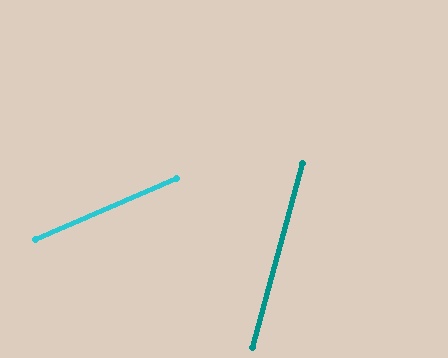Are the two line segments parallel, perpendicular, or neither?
Neither parallel nor perpendicular — they differ by about 52°.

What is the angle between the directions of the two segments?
Approximately 52 degrees.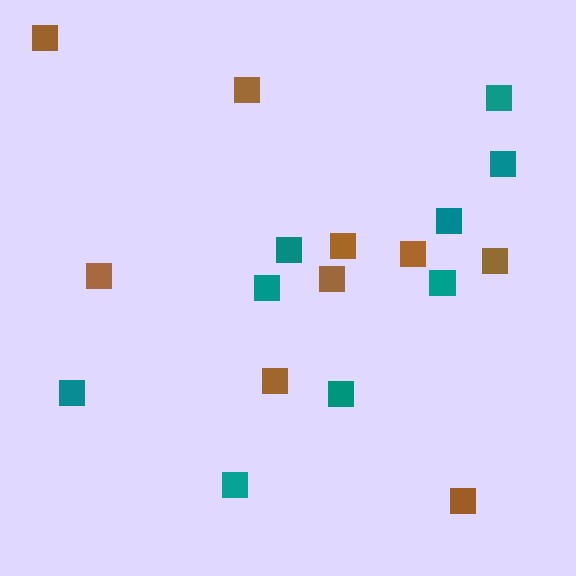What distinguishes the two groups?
There are 2 groups: one group of teal squares (9) and one group of brown squares (9).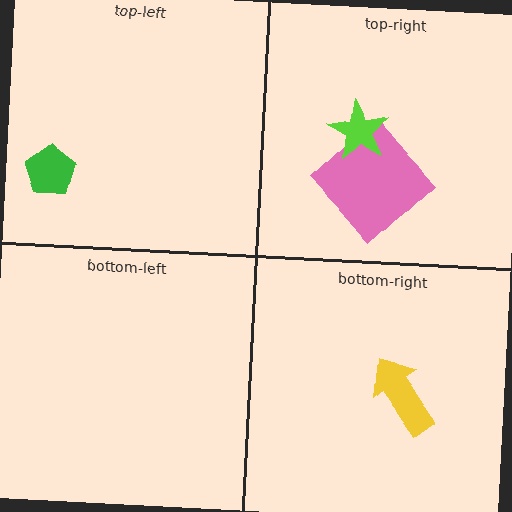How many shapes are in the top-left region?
1.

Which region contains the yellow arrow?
The bottom-right region.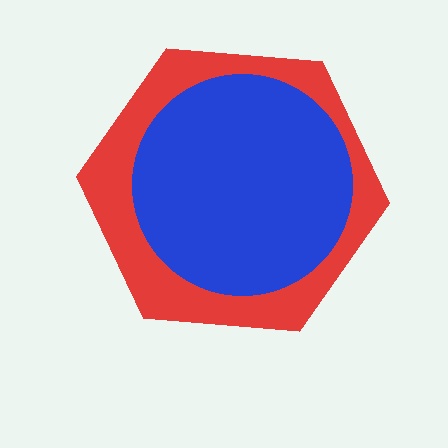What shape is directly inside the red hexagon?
The blue circle.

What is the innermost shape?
The blue circle.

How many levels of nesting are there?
2.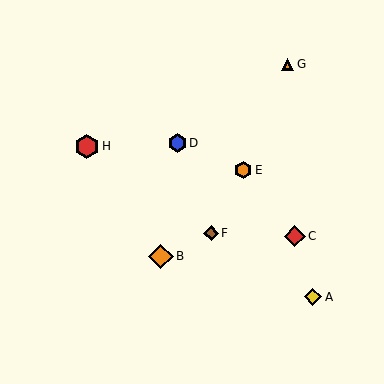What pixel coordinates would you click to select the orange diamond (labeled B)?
Click at (161, 256) to select the orange diamond B.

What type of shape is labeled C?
Shape C is a red diamond.